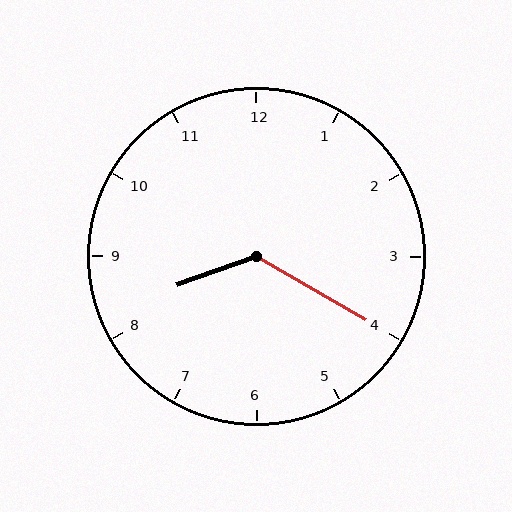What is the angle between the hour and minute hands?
Approximately 130 degrees.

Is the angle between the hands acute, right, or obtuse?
It is obtuse.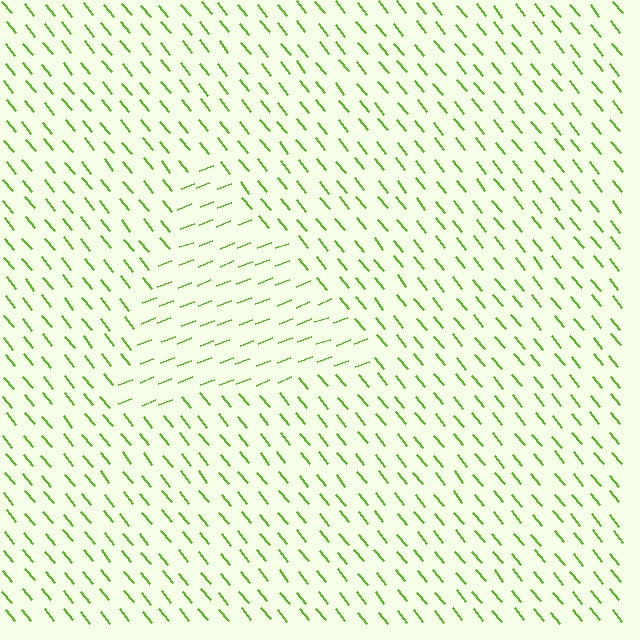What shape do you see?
I see a triangle.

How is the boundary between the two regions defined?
The boundary is defined purely by a change in line orientation (approximately 72 degrees difference). All lines are the same color and thickness.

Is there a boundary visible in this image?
Yes, there is a texture boundary formed by a change in line orientation.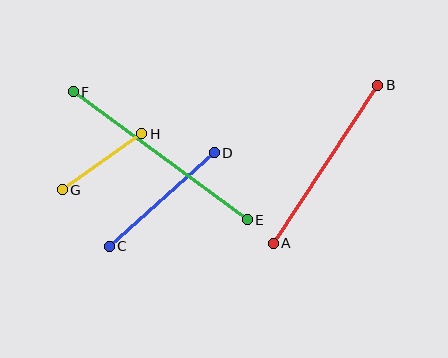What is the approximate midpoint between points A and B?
The midpoint is at approximately (326, 164) pixels.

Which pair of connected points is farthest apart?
Points E and F are farthest apart.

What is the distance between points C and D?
The distance is approximately 141 pixels.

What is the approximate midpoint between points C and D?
The midpoint is at approximately (162, 199) pixels.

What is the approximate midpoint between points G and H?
The midpoint is at approximately (102, 162) pixels.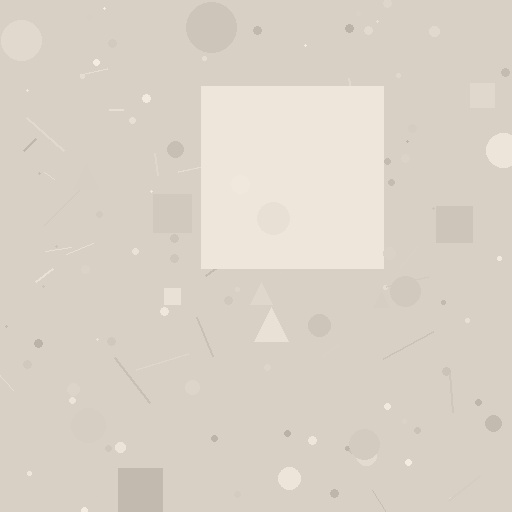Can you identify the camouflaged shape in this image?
The camouflaged shape is a square.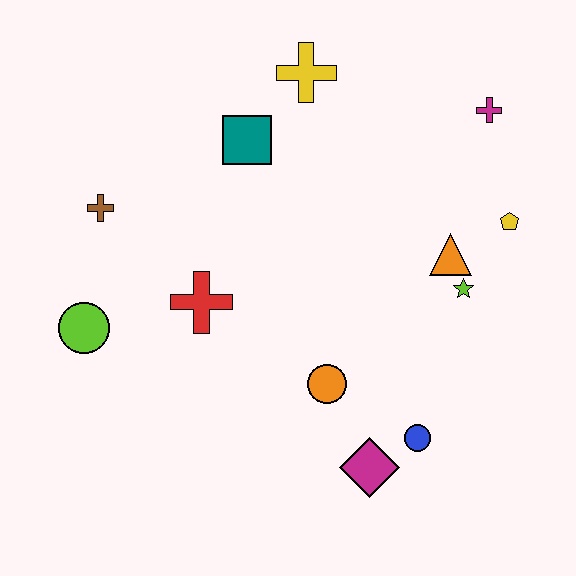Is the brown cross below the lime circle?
No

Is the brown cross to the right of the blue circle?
No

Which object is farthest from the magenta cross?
The lime circle is farthest from the magenta cross.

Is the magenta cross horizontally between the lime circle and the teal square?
No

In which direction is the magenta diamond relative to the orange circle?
The magenta diamond is below the orange circle.